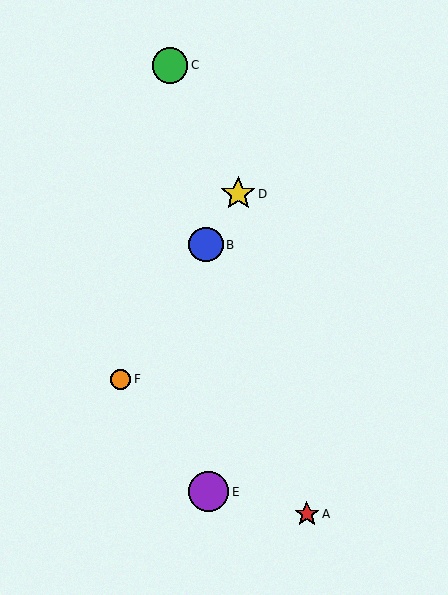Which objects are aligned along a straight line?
Objects B, D, F are aligned along a straight line.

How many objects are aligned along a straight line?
3 objects (B, D, F) are aligned along a straight line.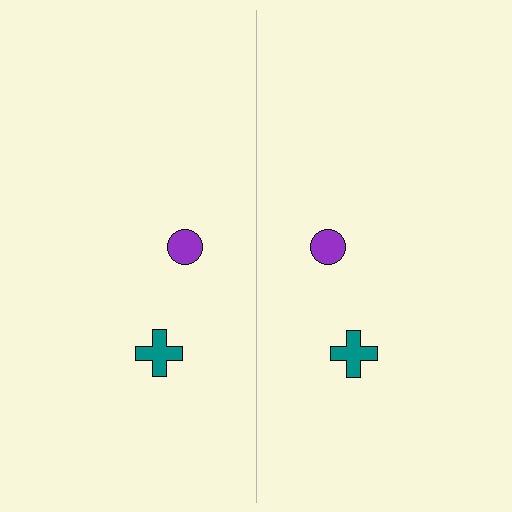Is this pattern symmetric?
Yes, this pattern has bilateral (reflection) symmetry.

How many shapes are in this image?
There are 4 shapes in this image.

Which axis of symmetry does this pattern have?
The pattern has a vertical axis of symmetry running through the center of the image.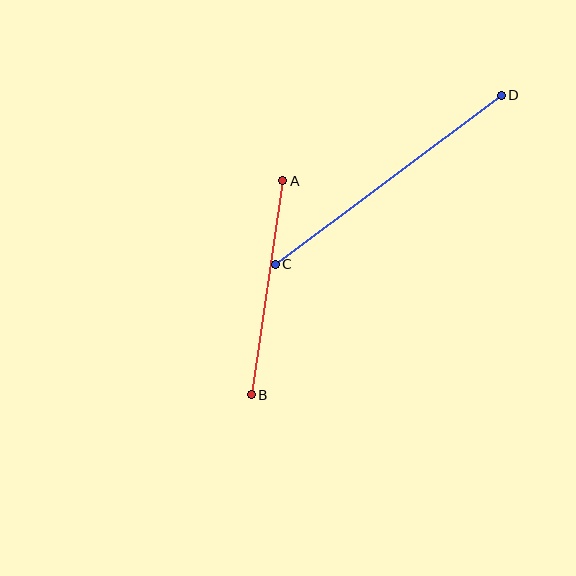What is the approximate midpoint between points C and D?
The midpoint is at approximately (388, 180) pixels.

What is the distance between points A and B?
The distance is approximately 216 pixels.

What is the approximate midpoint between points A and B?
The midpoint is at approximately (267, 288) pixels.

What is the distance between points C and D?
The distance is approximately 282 pixels.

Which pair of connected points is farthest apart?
Points C and D are farthest apart.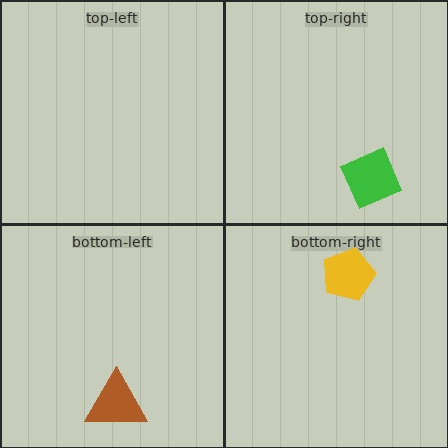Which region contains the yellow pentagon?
The bottom-right region.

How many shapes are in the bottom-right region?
1.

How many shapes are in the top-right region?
1.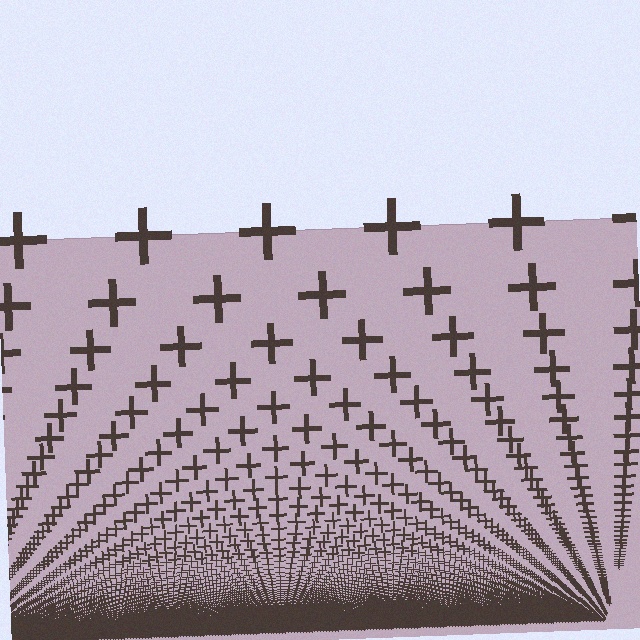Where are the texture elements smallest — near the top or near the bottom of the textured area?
Near the bottom.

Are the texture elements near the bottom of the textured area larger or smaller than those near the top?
Smaller. The gradient is inverted — elements near the bottom are smaller and denser.